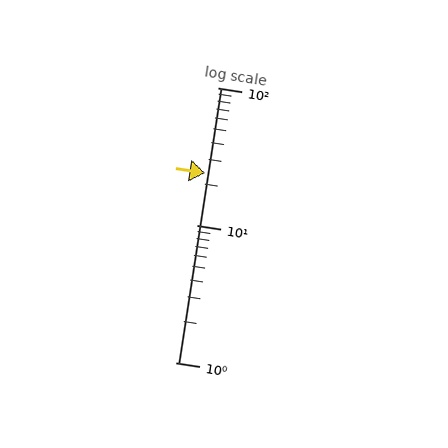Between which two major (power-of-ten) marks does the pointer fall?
The pointer is between 10 and 100.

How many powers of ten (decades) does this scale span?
The scale spans 2 decades, from 1 to 100.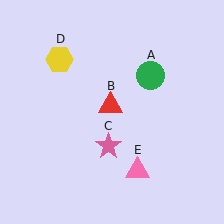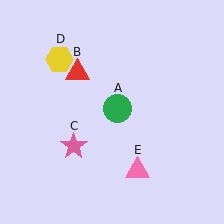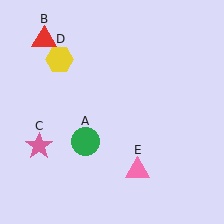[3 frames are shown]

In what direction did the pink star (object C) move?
The pink star (object C) moved left.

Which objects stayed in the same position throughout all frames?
Yellow hexagon (object D) and pink triangle (object E) remained stationary.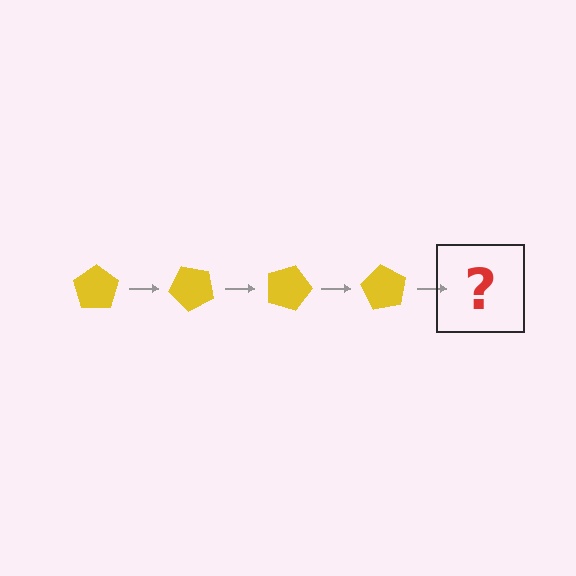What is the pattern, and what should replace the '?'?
The pattern is that the pentagon rotates 45 degrees each step. The '?' should be a yellow pentagon rotated 180 degrees.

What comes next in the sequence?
The next element should be a yellow pentagon rotated 180 degrees.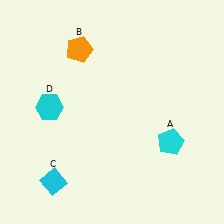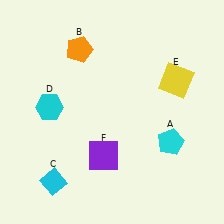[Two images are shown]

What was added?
A yellow square (E), a purple square (F) were added in Image 2.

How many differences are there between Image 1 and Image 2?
There are 2 differences between the two images.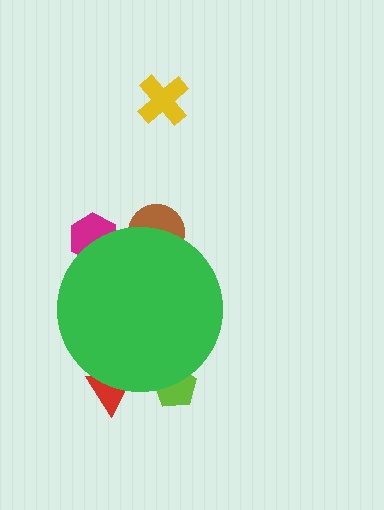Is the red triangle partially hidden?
Yes, the red triangle is partially hidden behind the green circle.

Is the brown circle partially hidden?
Yes, the brown circle is partially hidden behind the green circle.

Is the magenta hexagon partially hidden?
Yes, the magenta hexagon is partially hidden behind the green circle.